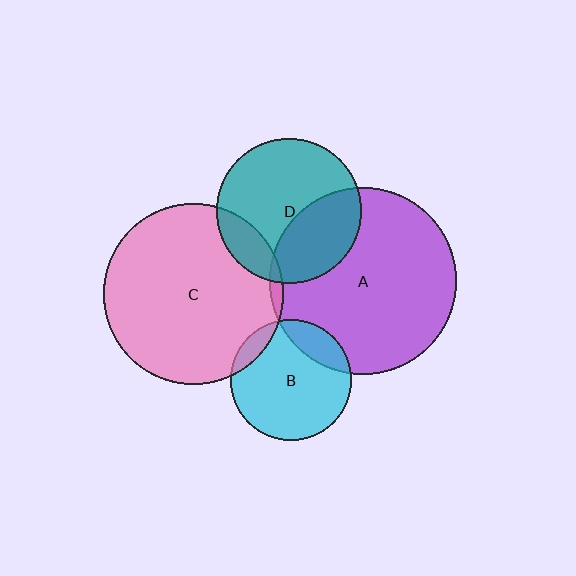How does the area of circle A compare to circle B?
Approximately 2.4 times.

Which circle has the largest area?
Circle A (purple).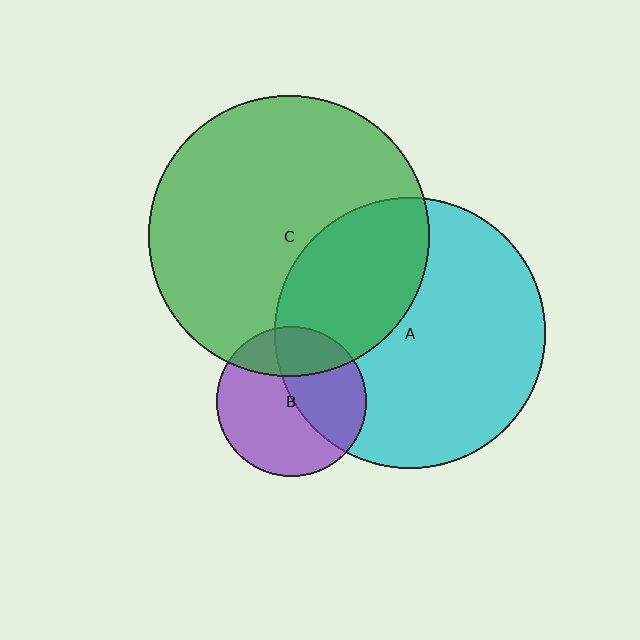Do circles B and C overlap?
Yes.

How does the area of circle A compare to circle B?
Approximately 3.3 times.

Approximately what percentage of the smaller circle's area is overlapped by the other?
Approximately 25%.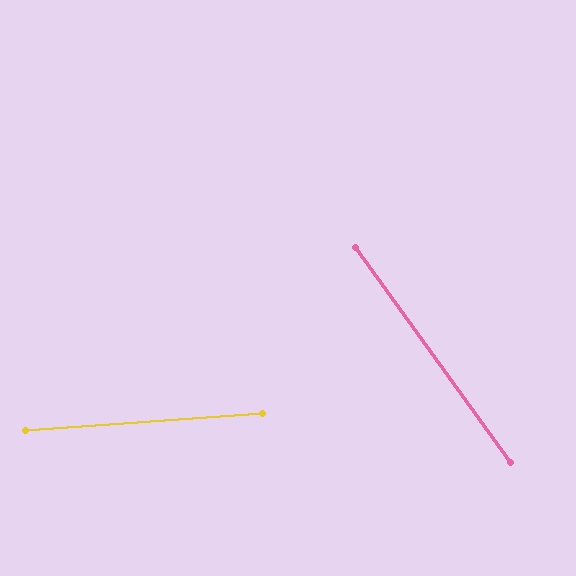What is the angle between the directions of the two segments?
Approximately 58 degrees.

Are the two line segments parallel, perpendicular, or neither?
Neither parallel nor perpendicular — they differ by about 58°.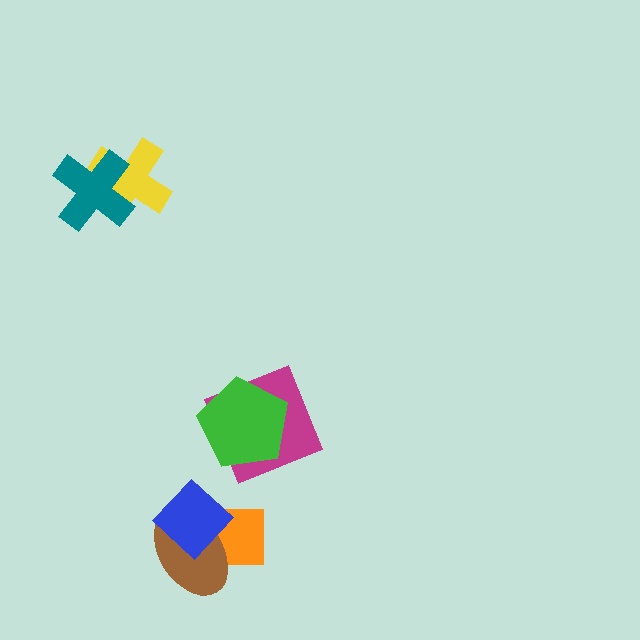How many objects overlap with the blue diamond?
2 objects overlap with the blue diamond.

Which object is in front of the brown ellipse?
The blue diamond is in front of the brown ellipse.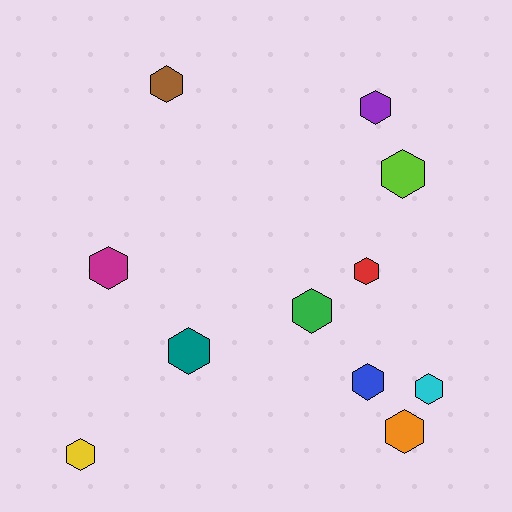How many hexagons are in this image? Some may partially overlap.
There are 11 hexagons.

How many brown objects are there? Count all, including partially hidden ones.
There is 1 brown object.